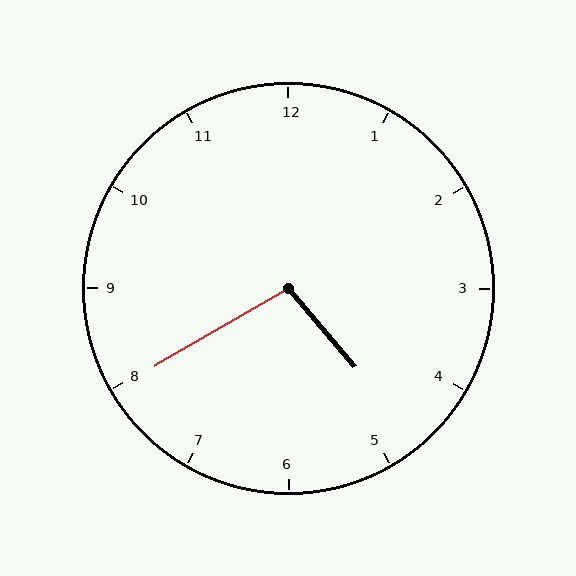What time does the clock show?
4:40.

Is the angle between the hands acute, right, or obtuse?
It is obtuse.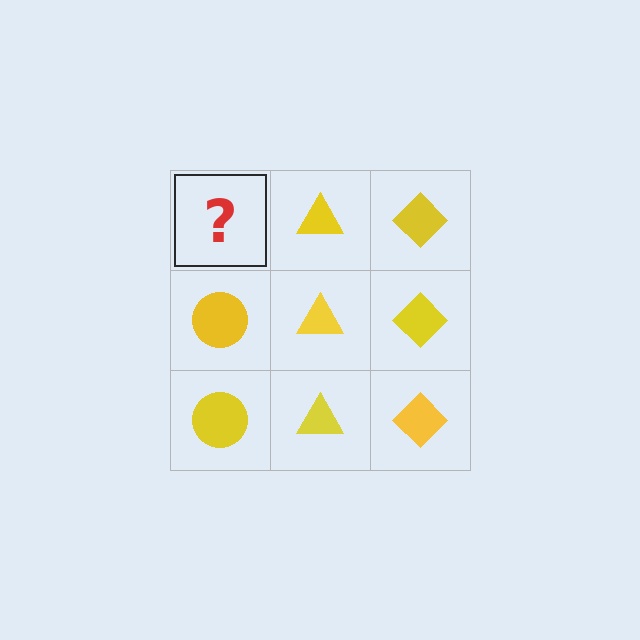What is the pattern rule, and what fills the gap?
The rule is that each column has a consistent shape. The gap should be filled with a yellow circle.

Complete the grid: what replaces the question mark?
The question mark should be replaced with a yellow circle.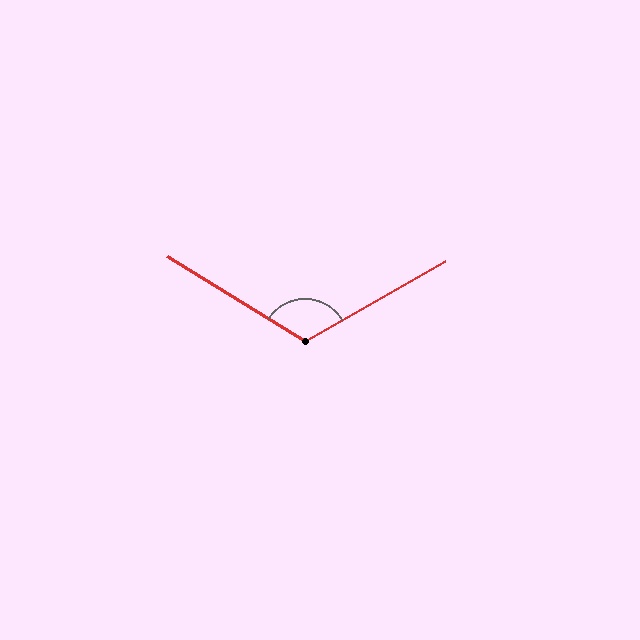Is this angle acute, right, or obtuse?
It is obtuse.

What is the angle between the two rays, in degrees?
Approximately 119 degrees.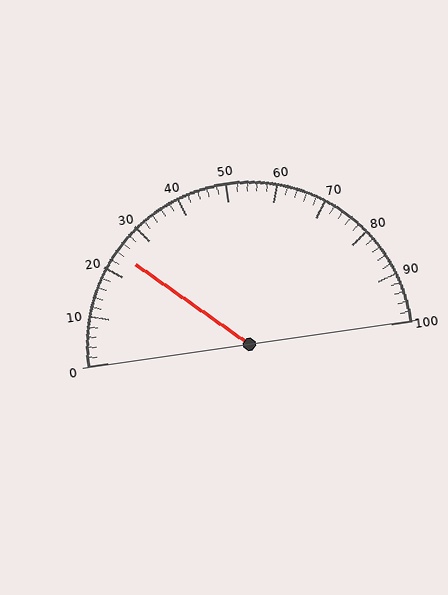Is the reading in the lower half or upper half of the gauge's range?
The reading is in the lower half of the range (0 to 100).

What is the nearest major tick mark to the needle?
The nearest major tick mark is 20.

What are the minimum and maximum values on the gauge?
The gauge ranges from 0 to 100.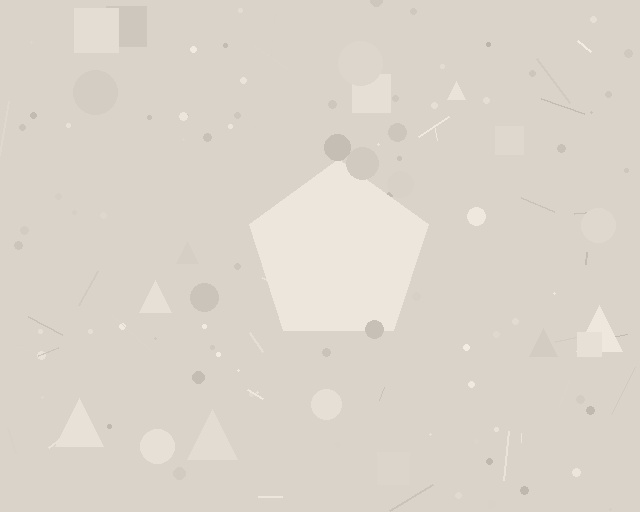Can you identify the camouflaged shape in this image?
The camouflaged shape is a pentagon.